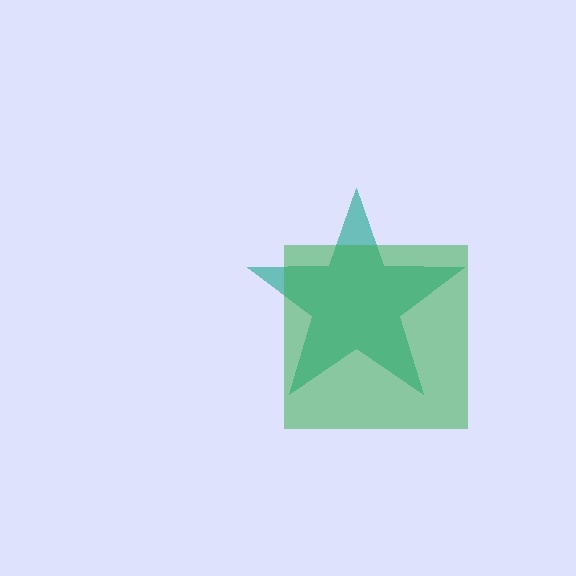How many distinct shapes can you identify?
There are 2 distinct shapes: a teal star, a green square.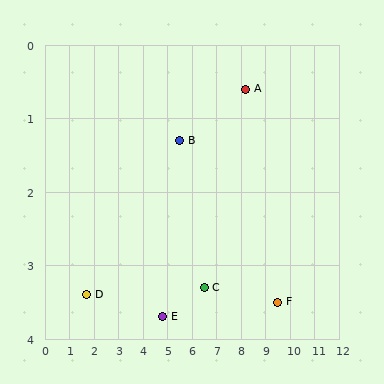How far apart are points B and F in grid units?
Points B and F are about 4.6 grid units apart.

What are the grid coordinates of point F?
Point F is at approximately (9.5, 3.5).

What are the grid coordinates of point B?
Point B is at approximately (5.5, 1.3).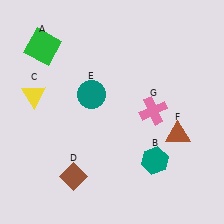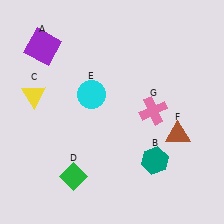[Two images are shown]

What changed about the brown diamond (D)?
In Image 1, D is brown. In Image 2, it changed to green.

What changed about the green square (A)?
In Image 1, A is green. In Image 2, it changed to purple.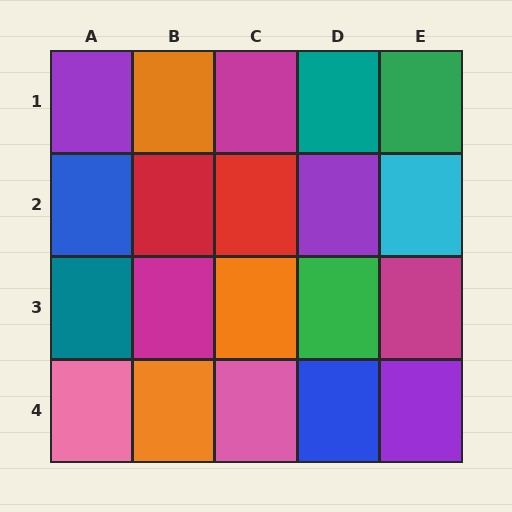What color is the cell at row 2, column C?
Red.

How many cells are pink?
2 cells are pink.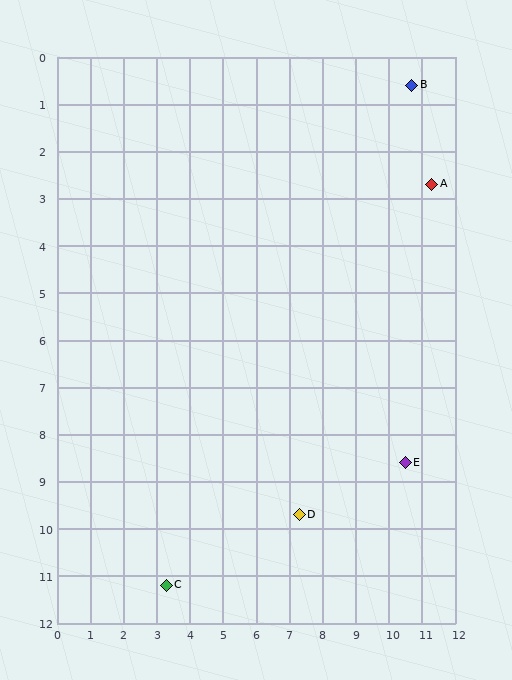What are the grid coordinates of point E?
Point E is at approximately (10.5, 8.6).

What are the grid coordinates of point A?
Point A is at approximately (11.3, 2.7).